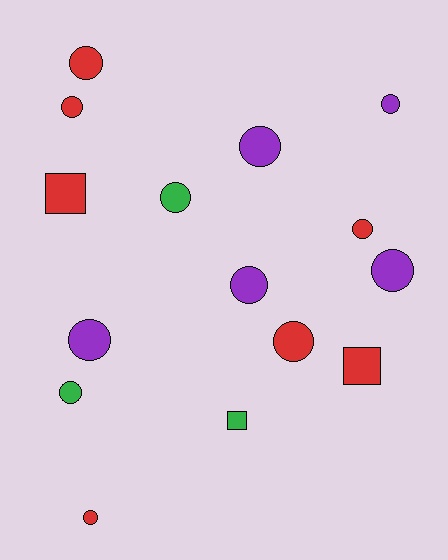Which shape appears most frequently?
Circle, with 12 objects.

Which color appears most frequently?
Red, with 7 objects.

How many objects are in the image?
There are 15 objects.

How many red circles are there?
There are 5 red circles.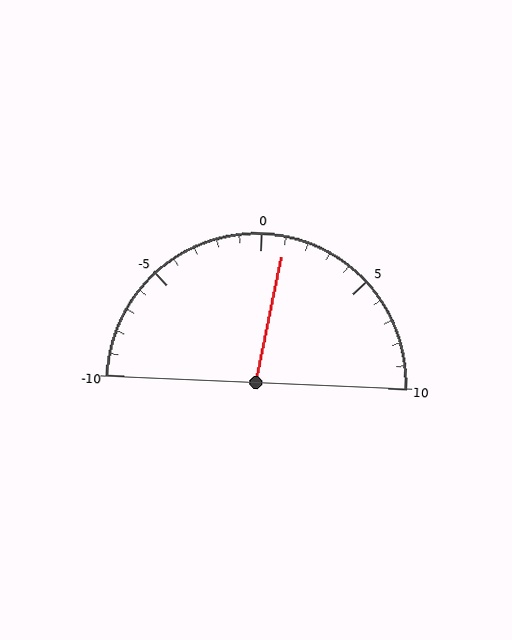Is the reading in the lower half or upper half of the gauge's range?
The reading is in the upper half of the range (-10 to 10).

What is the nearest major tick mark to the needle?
The nearest major tick mark is 0.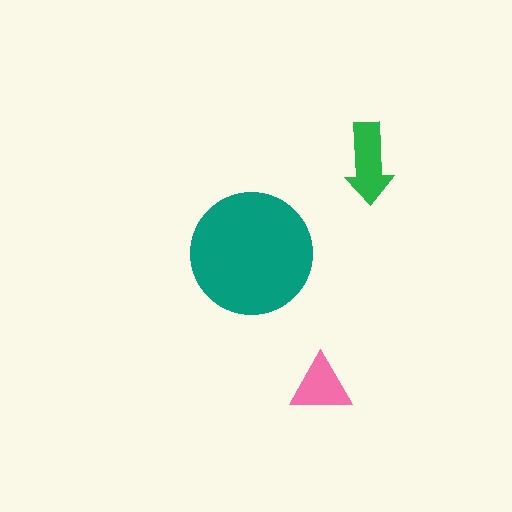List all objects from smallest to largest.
The pink triangle, the green arrow, the teal circle.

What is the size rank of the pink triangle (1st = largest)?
3rd.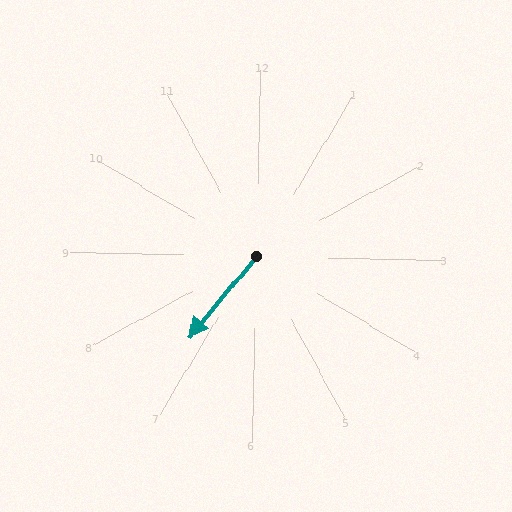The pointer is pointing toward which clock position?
Roughly 7 o'clock.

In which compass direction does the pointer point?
Southwest.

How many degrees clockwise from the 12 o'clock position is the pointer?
Approximately 218 degrees.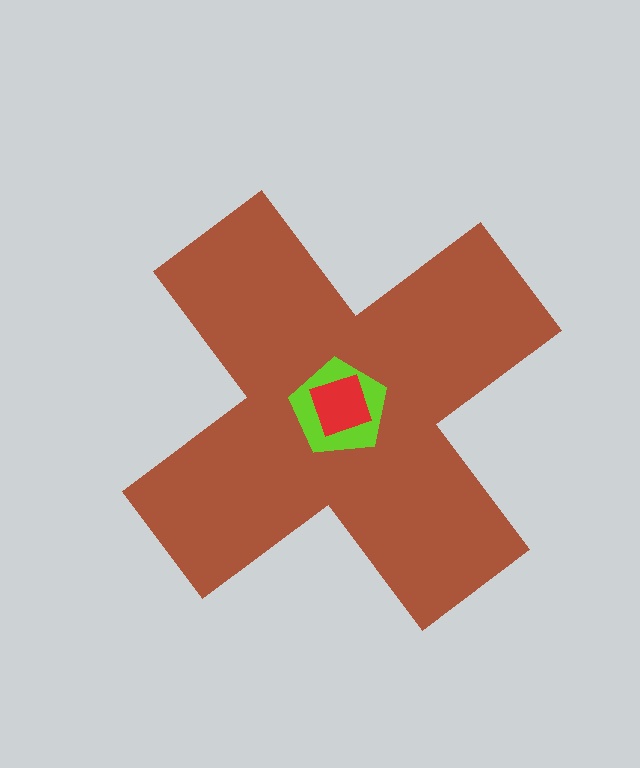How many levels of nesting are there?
3.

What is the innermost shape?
The red diamond.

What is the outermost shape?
The brown cross.